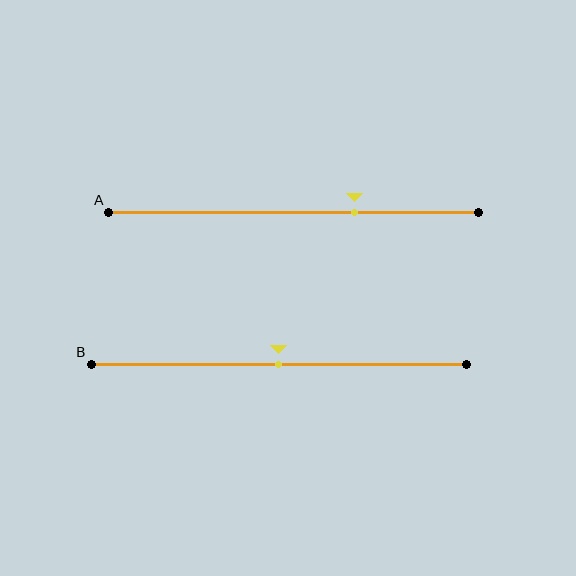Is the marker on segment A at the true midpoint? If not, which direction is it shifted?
No, the marker on segment A is shifted to the right by about 16% of the segment length.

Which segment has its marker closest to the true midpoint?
Segment B has its marker closest to the true midpoint.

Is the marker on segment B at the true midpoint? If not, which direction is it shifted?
Yes, the marker on segment B is at the true midpoint.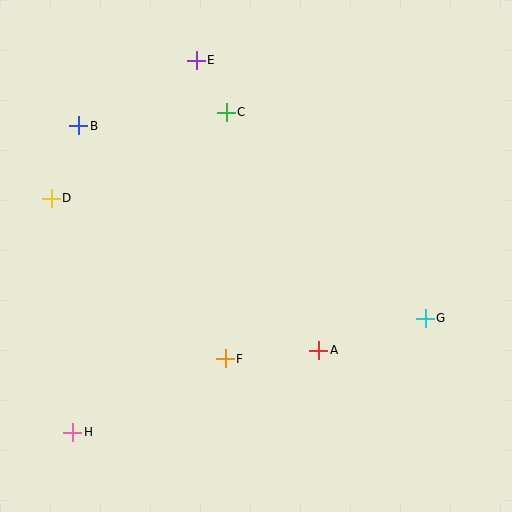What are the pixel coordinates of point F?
Point F is at (225, 359).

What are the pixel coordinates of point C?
Point C is at (226, 112).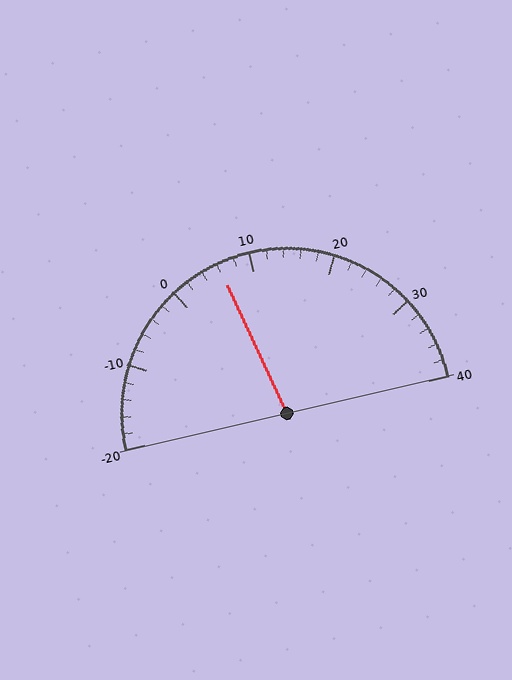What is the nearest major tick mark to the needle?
The nearest major tick mark is 10.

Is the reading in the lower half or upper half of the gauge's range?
The reading is in the lower half of the range (-20 to 40).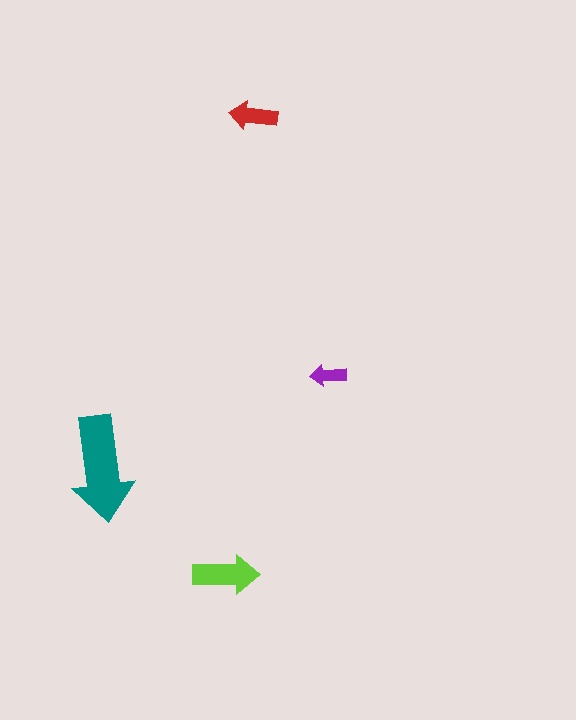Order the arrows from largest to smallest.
the teal one, the lime one, the red one, the purple one.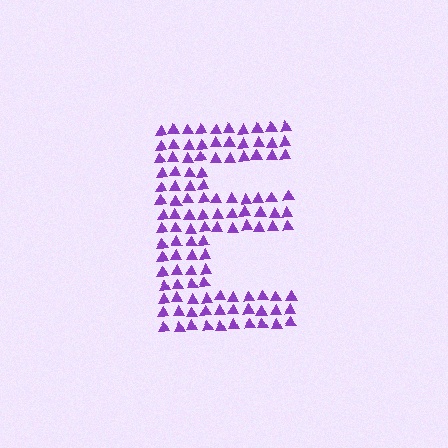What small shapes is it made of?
It is made of small triangles.